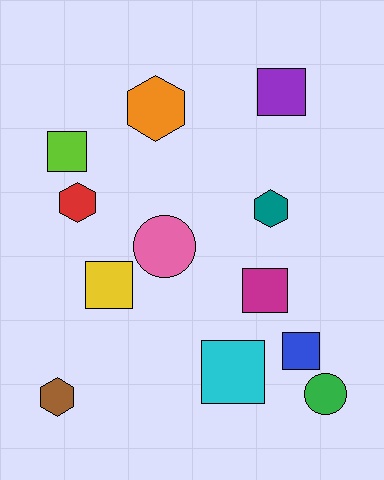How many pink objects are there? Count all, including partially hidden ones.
There is 1 pink object.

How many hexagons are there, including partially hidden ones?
There are 4 hexagons.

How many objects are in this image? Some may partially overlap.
There are 12 objects.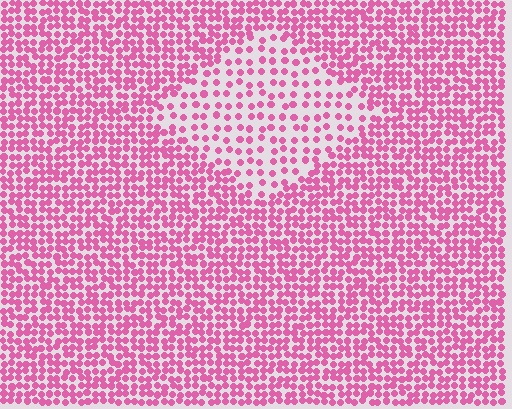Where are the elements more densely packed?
The elements are more densely packed outside the diamond boundary.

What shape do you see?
I see a diamond.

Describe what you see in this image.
The image contains small pink elements arranged at two different densities. A diamond-shaped region is visible where the elements are less densely packed than the surrounding area.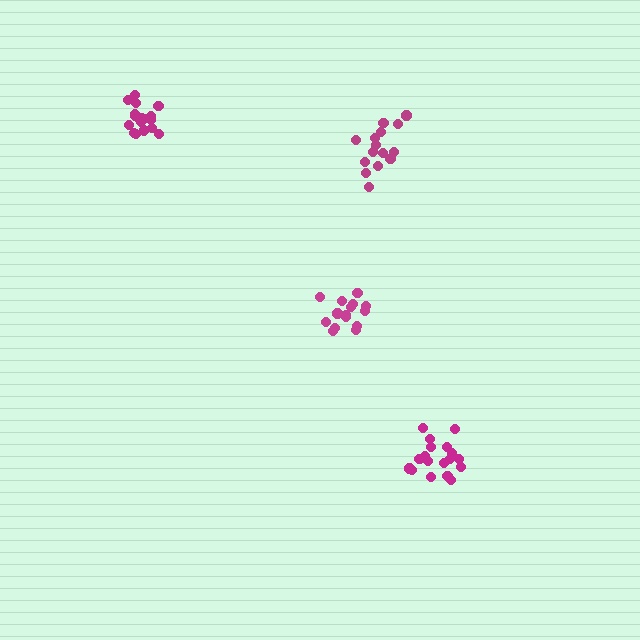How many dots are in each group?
Group 1: 18 dots, Group 2: 18 dots, Group 3: 15 dots, Group 4: 16 dots (67 total).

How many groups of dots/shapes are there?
There are 4 groups.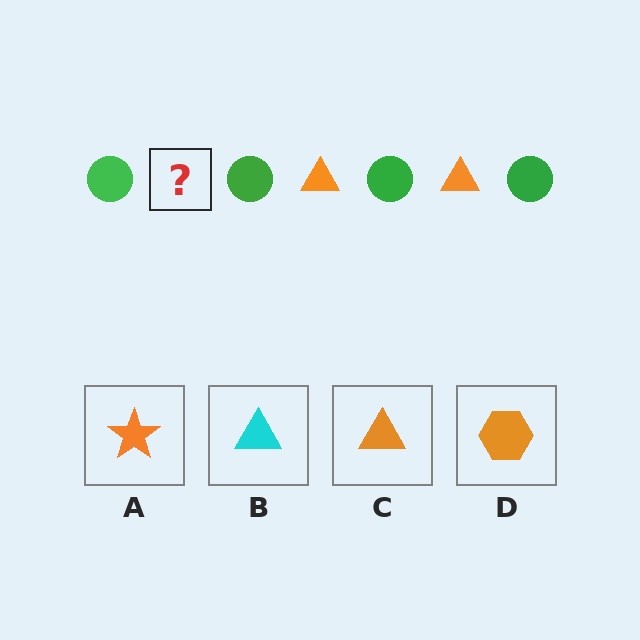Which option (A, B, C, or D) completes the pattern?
C.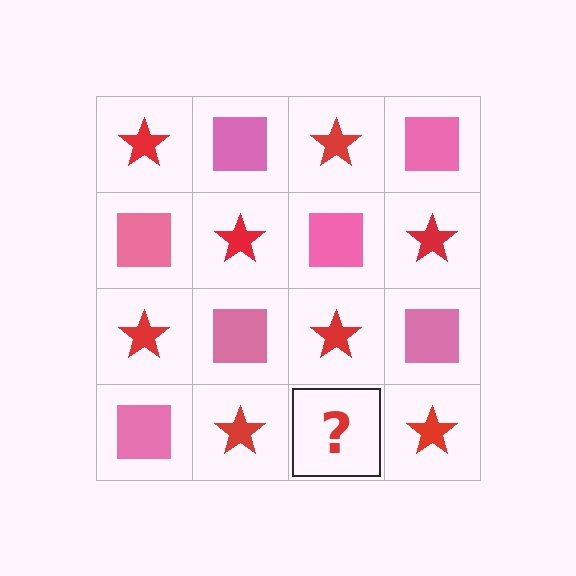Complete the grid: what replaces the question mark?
The question mark should be replaced with a pink square.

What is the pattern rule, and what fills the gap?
The rule is that it alternates red star and pink square in a checkerboard pattern. The gap should be filled with a pink square.